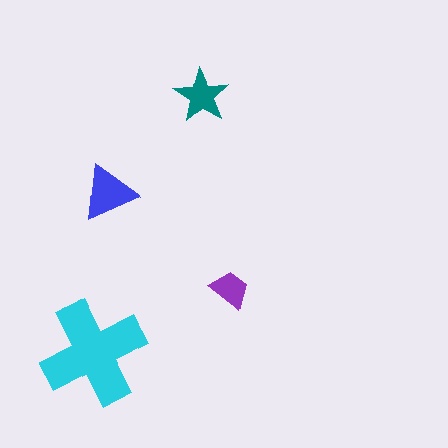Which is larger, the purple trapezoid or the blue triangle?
The blue triangle.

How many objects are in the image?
There are 4 objects in the image.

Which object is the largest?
The cyan cross.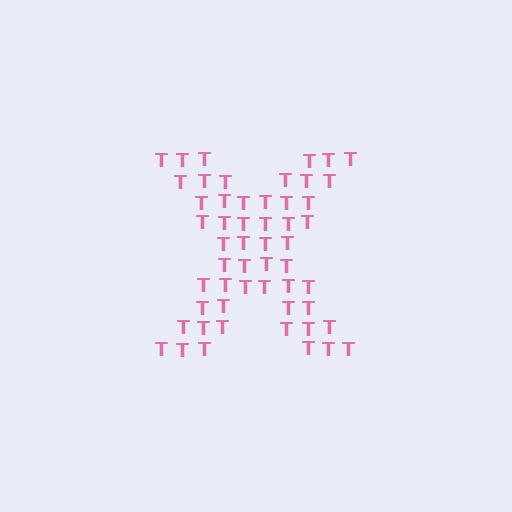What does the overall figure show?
The overall figure shows the letter X.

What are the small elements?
The small elements are letter T's.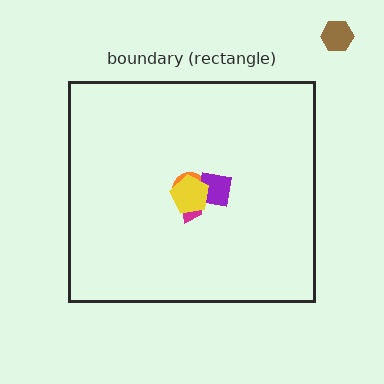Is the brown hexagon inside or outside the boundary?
Outside.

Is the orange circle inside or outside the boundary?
Inside.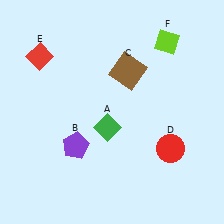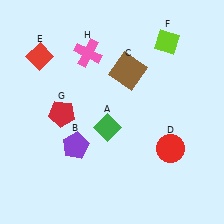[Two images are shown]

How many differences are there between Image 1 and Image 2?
There are 2 differences between the two images.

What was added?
A red pentagon (G), a pink cross (H) were added in Image 2.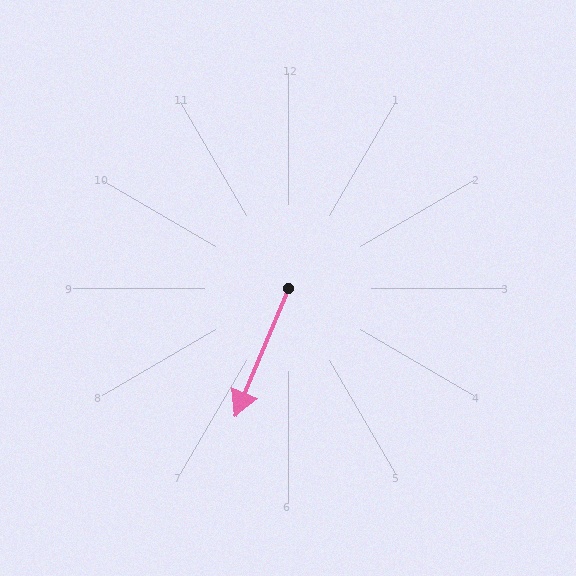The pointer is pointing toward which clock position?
Roughly 7 o'clock.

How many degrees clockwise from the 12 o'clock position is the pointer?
Approximately 203 degrees.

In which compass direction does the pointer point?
Southwest.